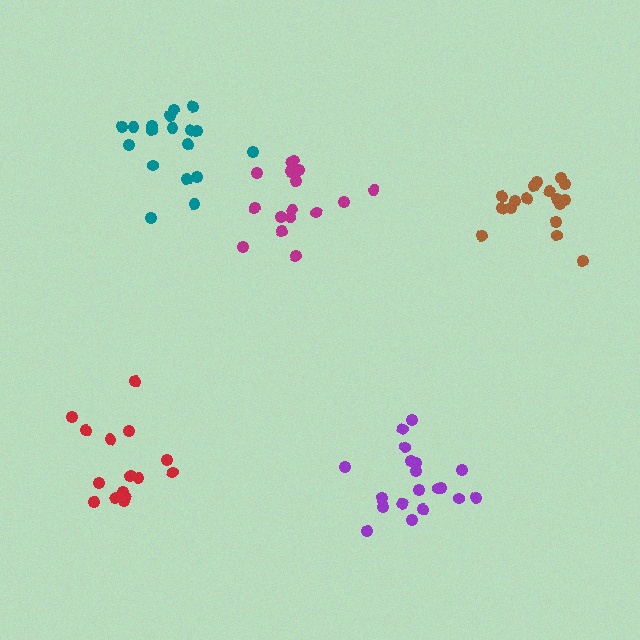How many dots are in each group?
Group 1: 15 dots, Group 2: 16 dots, Group 3: 18 dots, Group 4: 19 dots, Group 5: 17 dots (85 total).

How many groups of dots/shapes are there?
There are 5 groups.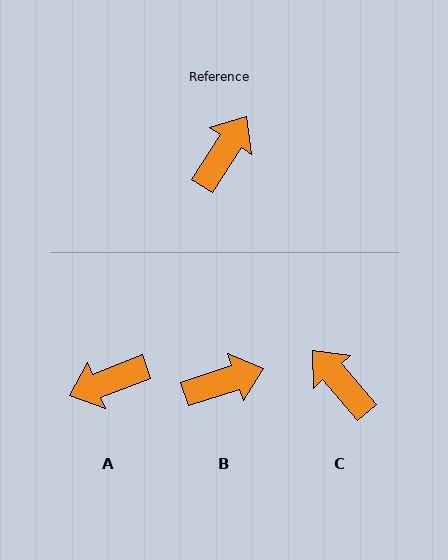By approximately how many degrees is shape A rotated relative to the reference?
Approximately 143 degrees counter-clockwise.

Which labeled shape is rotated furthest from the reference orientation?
A, about 143 degrees away.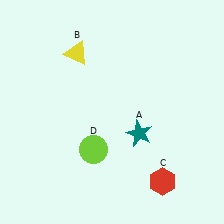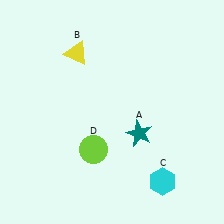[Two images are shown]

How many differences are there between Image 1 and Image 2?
There is 1 difference between the two images.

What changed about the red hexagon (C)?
In Image 1, C is red. In Image 2, it changed to cyan.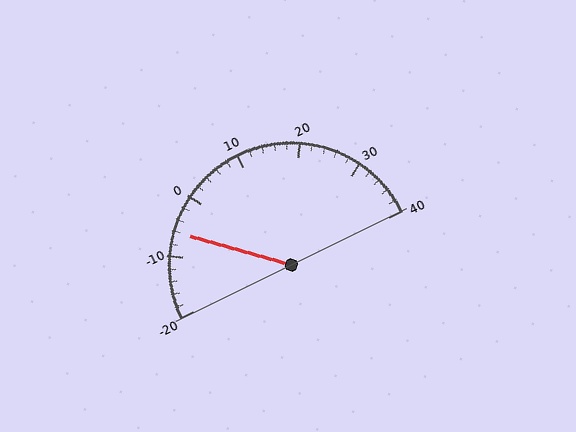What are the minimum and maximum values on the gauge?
The gauge ranges from -20 to 40.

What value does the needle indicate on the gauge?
The needle indicates approximately -6.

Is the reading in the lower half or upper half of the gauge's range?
The reading is in the lower half of the range (-20 to 40).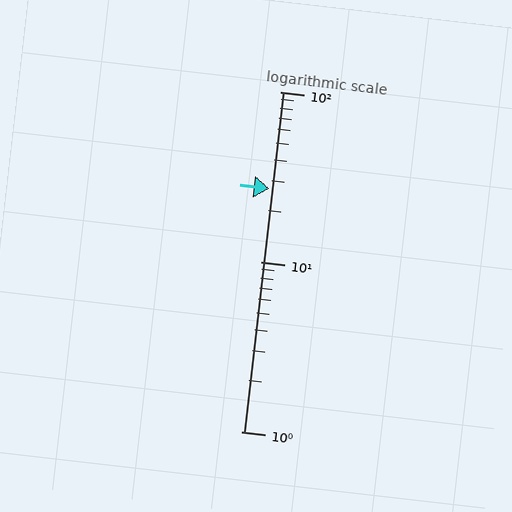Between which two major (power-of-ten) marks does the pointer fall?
The pointer is between 10 and 100.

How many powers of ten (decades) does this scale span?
The scale spans 2 decades, from 1 to 100.